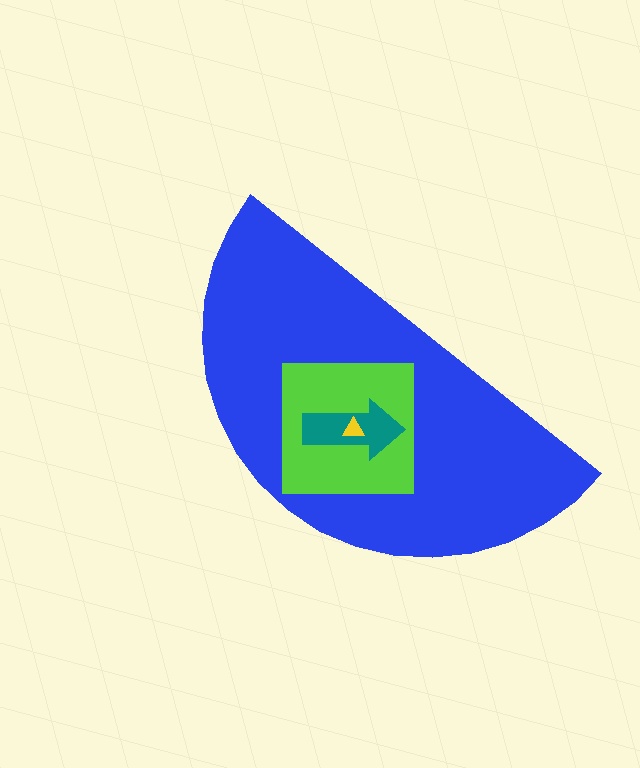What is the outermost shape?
The blue semicircle.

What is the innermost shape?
The yellow triangle.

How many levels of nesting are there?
4.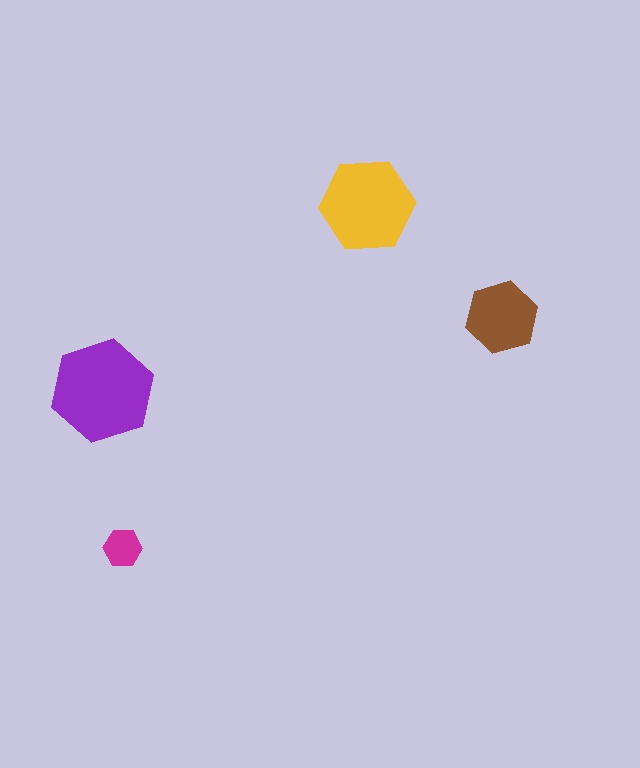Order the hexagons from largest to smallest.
the purple one, the yellow one, the brown one, the magenta one.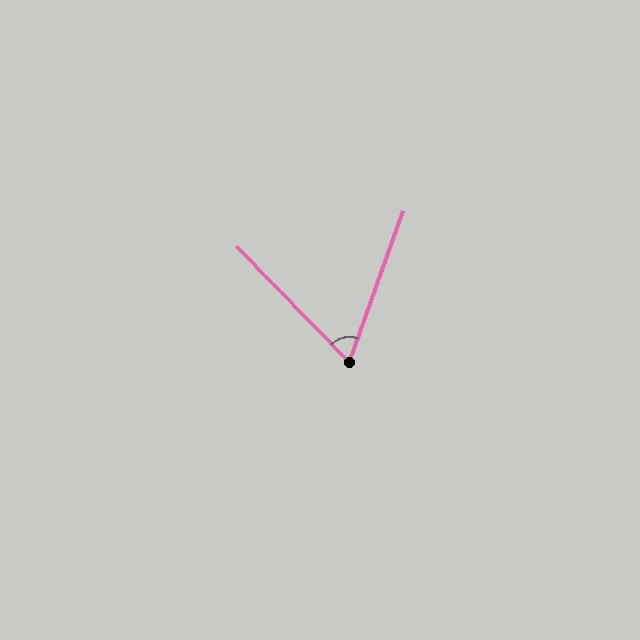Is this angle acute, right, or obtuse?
It is acute.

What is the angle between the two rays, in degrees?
Approximately 64 degrees.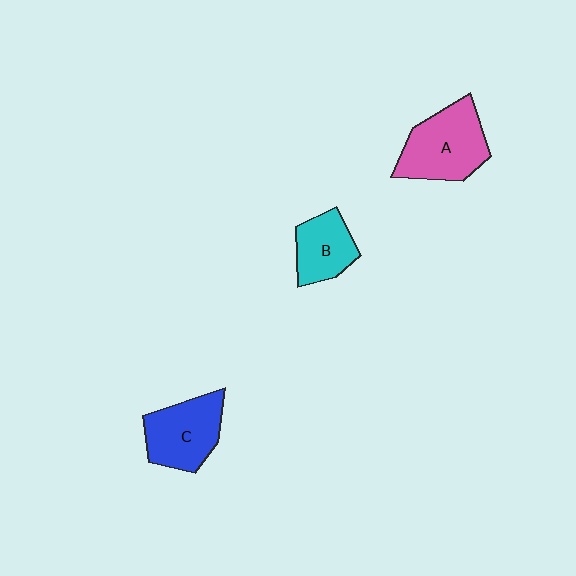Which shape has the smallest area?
Shape B (cyan).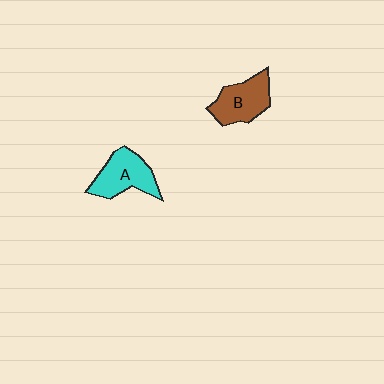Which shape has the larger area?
Shape A (cyan).